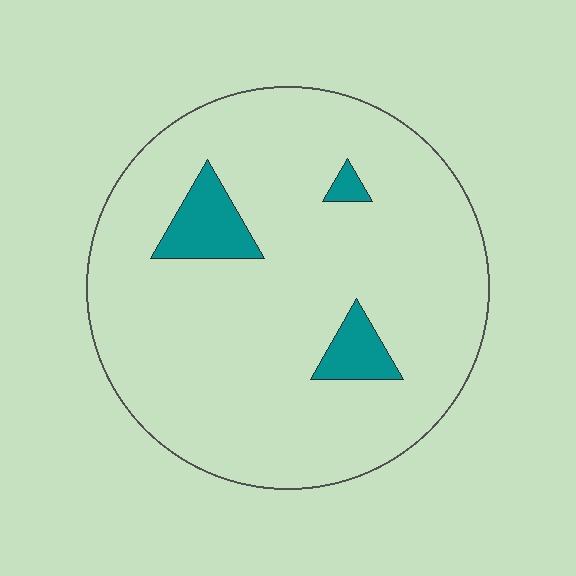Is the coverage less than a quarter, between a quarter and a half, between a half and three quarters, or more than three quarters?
Less than a quarter.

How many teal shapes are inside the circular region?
3.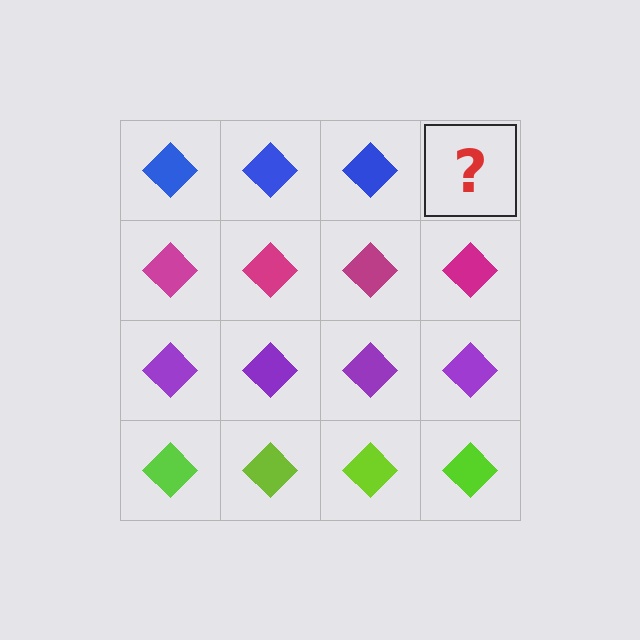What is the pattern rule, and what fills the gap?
The rule is that each row has a consistent color. The gap should be filled with a blue diamond.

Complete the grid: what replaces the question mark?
The question mark should be replaced with a blue diamond.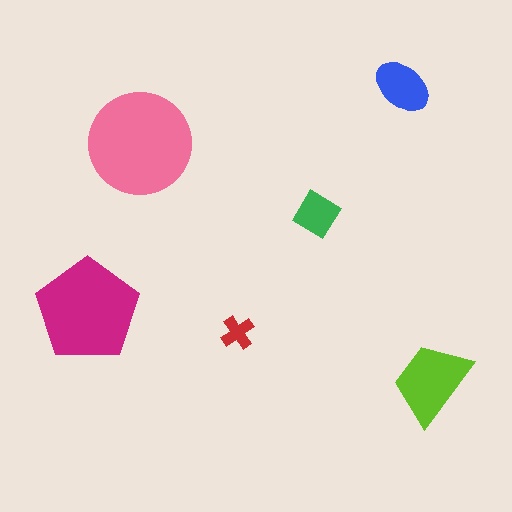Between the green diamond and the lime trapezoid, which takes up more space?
The lime trapezoid.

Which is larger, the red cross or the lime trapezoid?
The lime trapezoid.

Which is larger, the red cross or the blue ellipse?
The blue ellipse.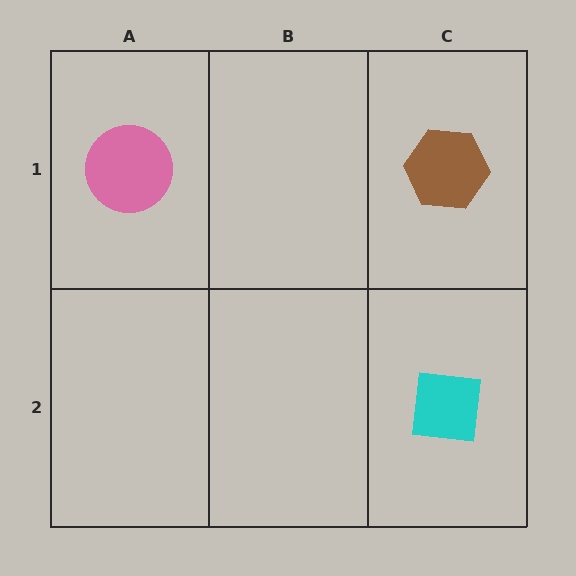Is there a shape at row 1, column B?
No, that cell is empty.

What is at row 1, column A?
A pink circle.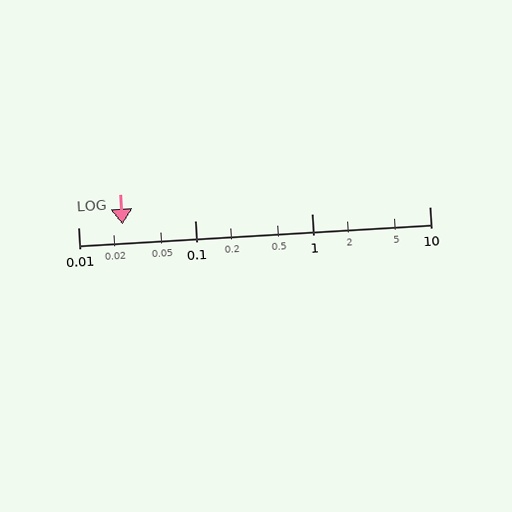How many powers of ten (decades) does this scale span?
The scale spans 3 decades, from 0.01 to 10.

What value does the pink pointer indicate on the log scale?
The pointer indicates approximately 0.024.